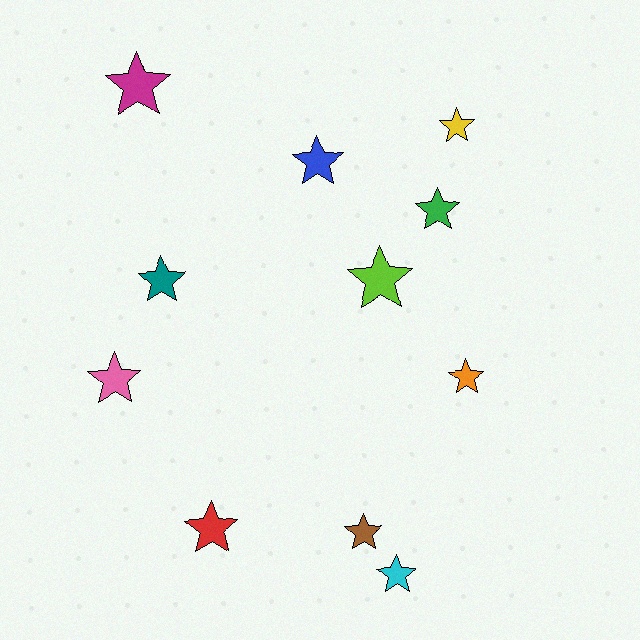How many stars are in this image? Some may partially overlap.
There are 11 stars.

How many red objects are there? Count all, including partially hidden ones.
There is 1 red object.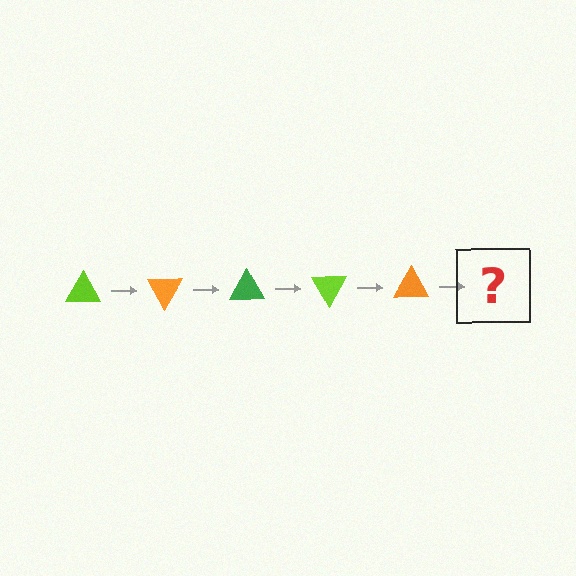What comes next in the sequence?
The next element should be a green triangle, rotated 300 degrees from the start.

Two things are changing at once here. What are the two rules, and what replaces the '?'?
The two rules are that it rotates 60 degrees each step and the color cycles through lime, orange, and green. The '?' should be a green triangle, rotated 300 degrees from the start.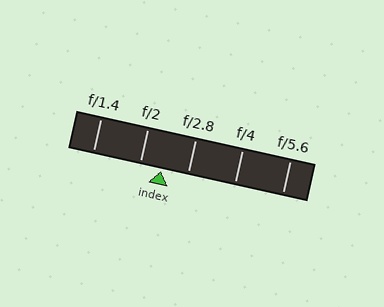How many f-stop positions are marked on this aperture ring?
There are 5 f-stop positions marked.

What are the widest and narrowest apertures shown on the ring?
The widest aperture shown is f/1.4 and the narrowest is f/5.6.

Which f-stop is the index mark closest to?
The index mark is closest to f/2.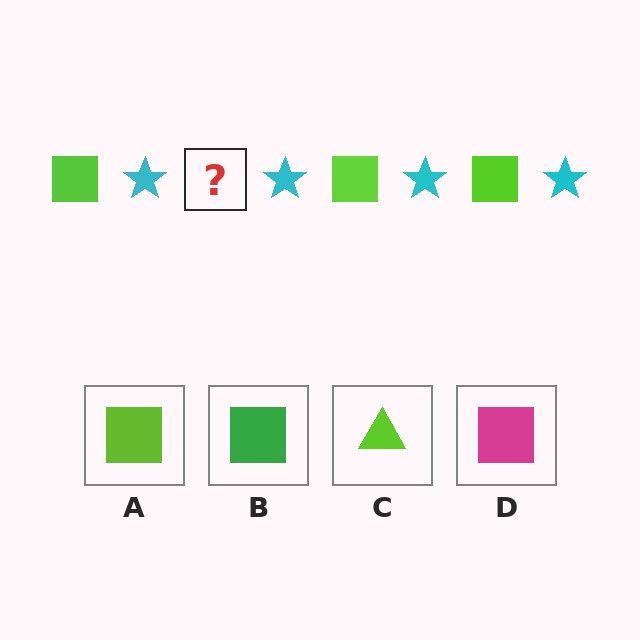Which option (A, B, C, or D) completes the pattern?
A.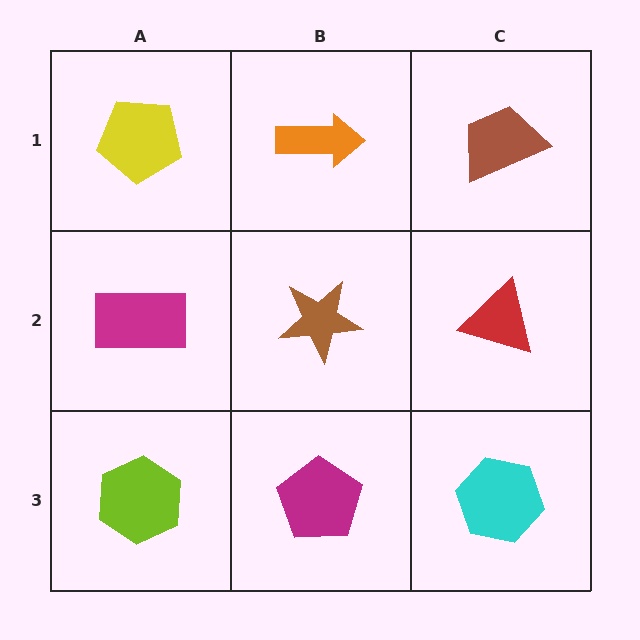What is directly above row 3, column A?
A magenta rectangle.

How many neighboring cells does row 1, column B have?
3.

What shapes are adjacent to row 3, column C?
A red triangle (row 2, column C), a magenta pentagon (row 3, column B).